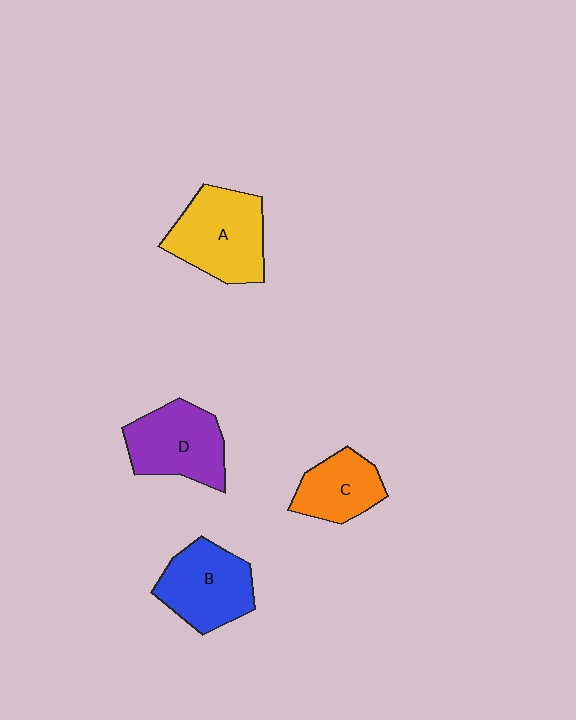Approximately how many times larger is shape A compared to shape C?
Approximately 1.5 times.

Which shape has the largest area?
Shape A (yellow).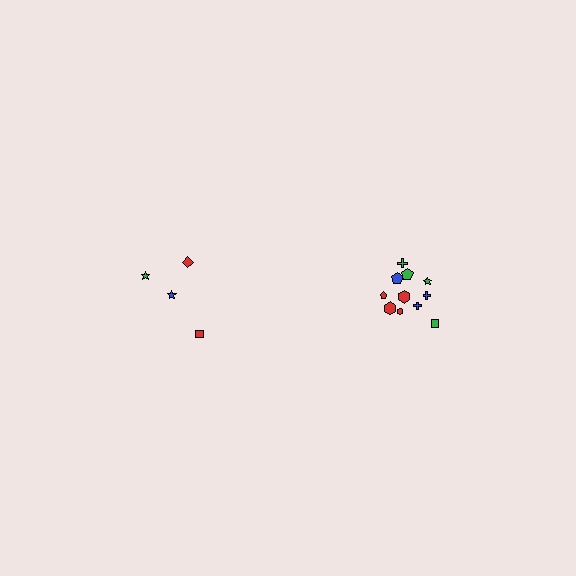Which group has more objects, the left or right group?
The right group.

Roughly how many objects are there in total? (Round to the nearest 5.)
Roughly 15 objects in total.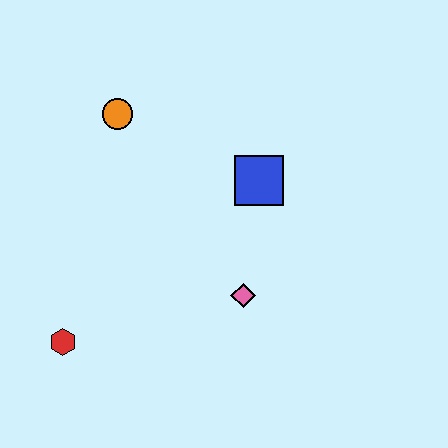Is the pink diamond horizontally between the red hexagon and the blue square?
Yes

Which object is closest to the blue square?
The pink diamond is closest to the blue square.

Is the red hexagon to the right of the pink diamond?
No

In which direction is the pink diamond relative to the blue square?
The pink diamond is below the blue square.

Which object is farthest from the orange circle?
The red hexagon is farthest from the orange circle.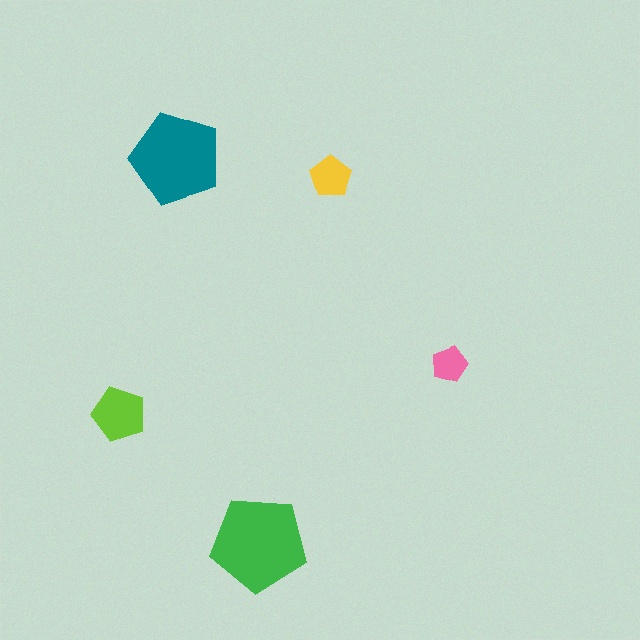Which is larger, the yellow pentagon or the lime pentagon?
The lime one.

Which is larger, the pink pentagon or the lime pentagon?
The lime one.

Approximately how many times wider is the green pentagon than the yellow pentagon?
About 2.5 times wider.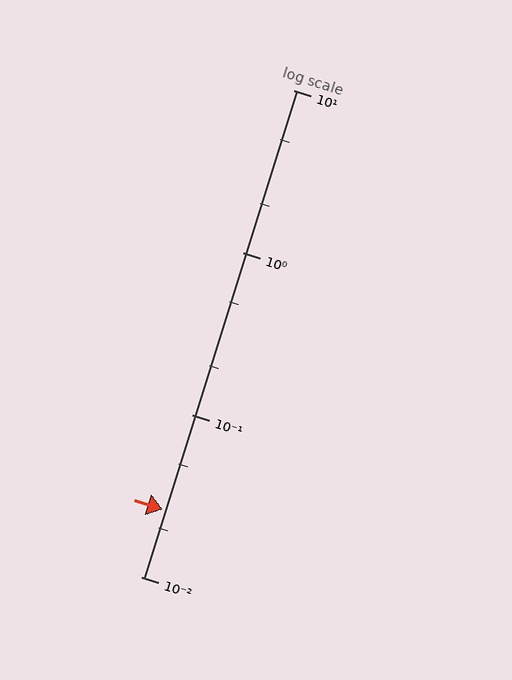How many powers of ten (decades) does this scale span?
The scale spans 3 decades, from 0.01 to 10.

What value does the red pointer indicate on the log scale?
The pointer indicates approximately 0.026.